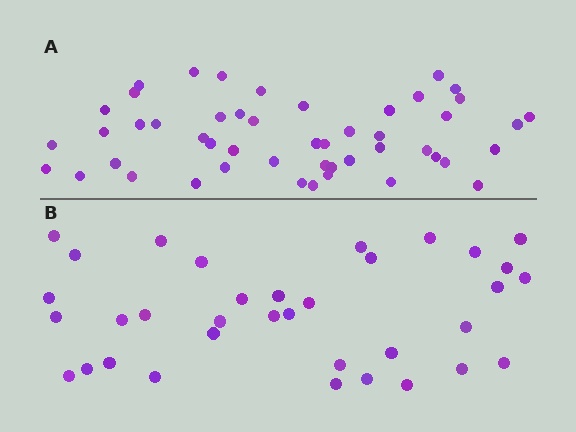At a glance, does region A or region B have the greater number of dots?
Region A (the top region) has more dots.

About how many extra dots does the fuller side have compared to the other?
Region A has approximately 15 more dots than region B.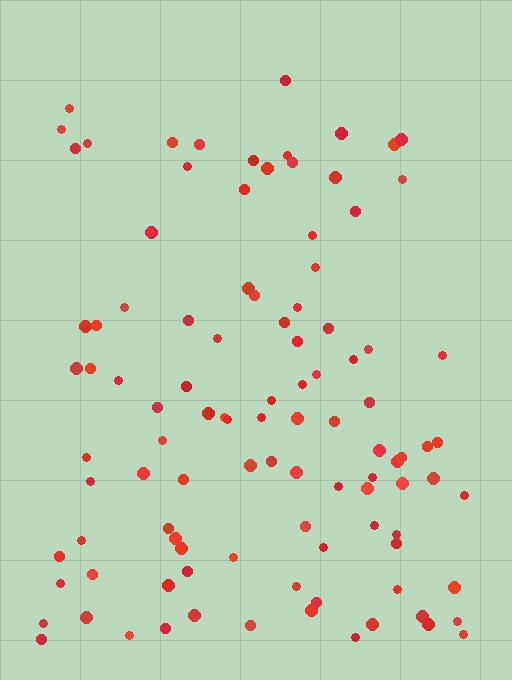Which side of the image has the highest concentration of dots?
The bottom.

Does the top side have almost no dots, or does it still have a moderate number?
Still a moderate number, just noticeably fewer than the bottom.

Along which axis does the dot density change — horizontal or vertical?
Vertical.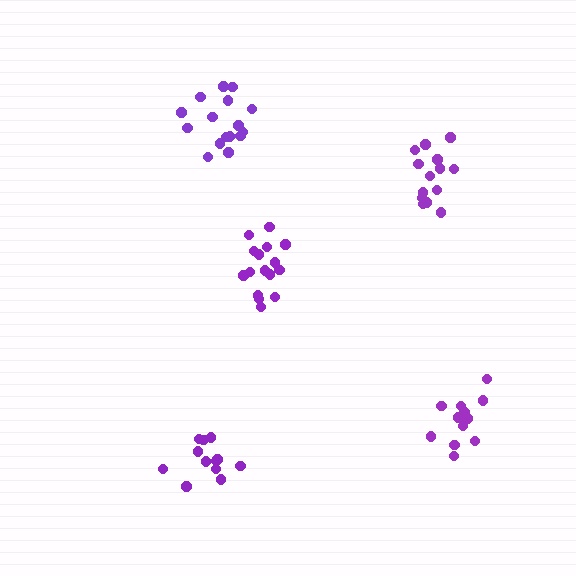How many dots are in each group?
Group 1: 16 dots, Group 2: 16 dots, Group 3: 15 dots, Group 4: 12 dots, Group 5: 12 dots (71 total).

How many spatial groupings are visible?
There are 5 spatial groupings.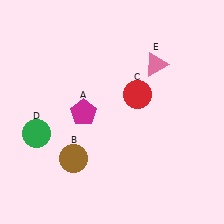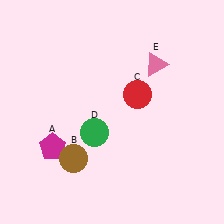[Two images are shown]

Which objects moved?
The objects that moved are: the magenta pentagon (A), the green circle (D).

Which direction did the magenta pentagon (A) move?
The magenta pentagon (A) moved down.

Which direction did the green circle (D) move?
The green circle (D) moved right.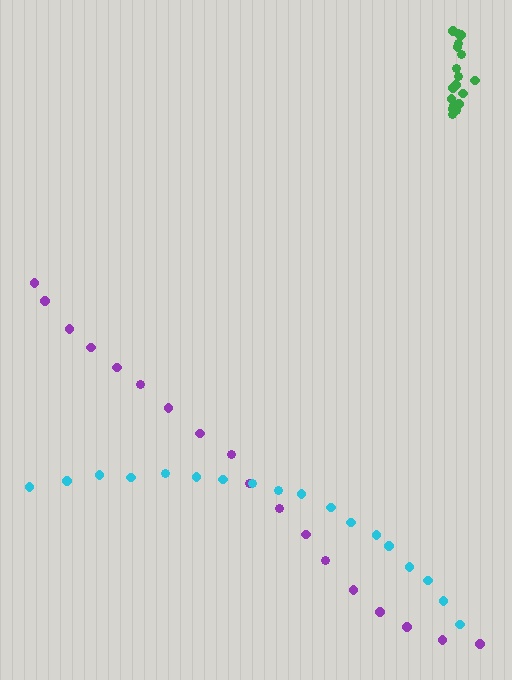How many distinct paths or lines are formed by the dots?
There are 3 distinct paths.